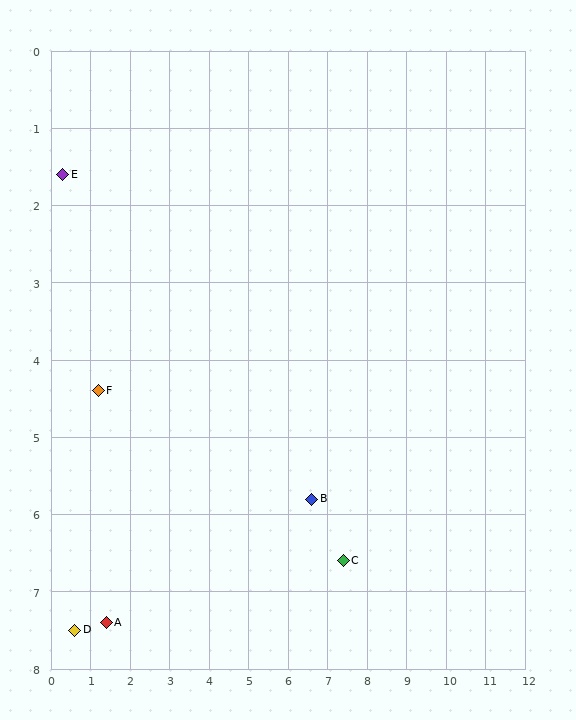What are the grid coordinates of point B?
Point B is at approximately (6.6, 5.8).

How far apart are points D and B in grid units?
Points D and B are about 6.2 grid units apart.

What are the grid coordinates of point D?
Point D is at approximately (0.6, 7.5).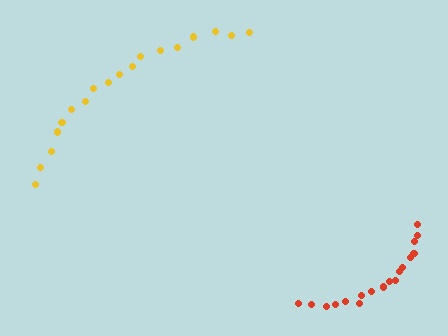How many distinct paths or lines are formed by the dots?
There are 2 distinct paths.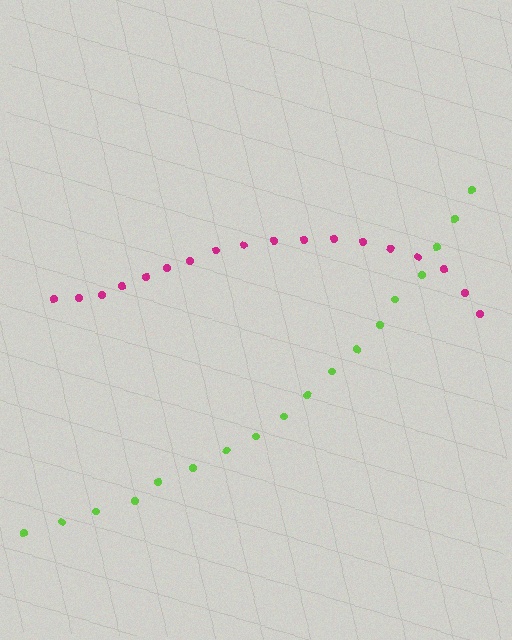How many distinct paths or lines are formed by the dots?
There are 2 distinct paths.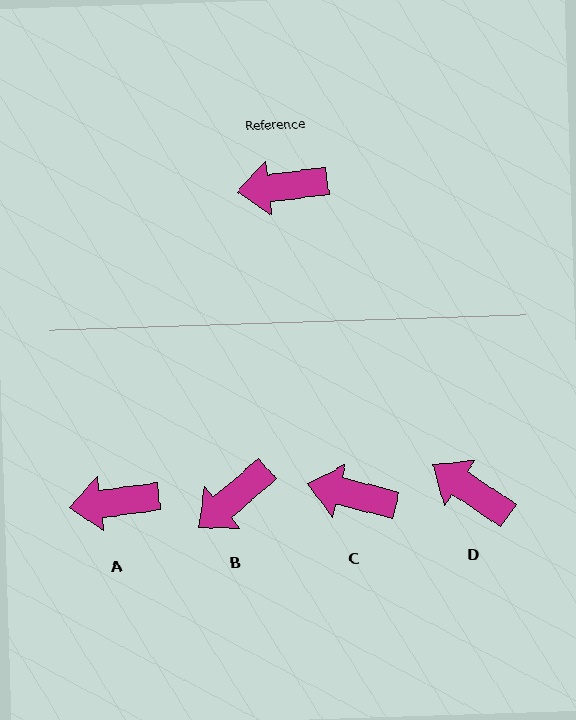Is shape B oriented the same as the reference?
No, it is off by about 33 degrees.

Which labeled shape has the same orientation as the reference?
A.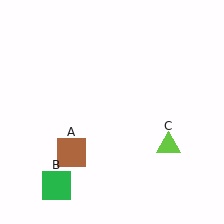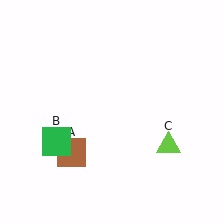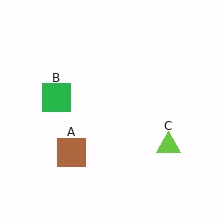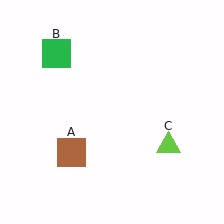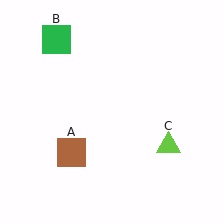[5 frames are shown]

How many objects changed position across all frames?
1 object changed position: green square (object B).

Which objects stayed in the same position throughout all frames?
Brown square (object A) and lime triangle (object C) remained stationary.